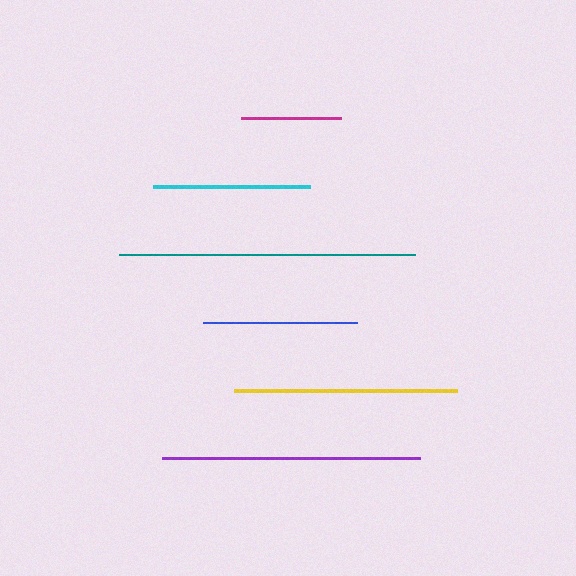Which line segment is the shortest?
The magenta line is the shortest at approximately 100 pixels.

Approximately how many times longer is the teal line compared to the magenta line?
The teal line is approximately 3.0 times the length of the magenta line.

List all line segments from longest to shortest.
From longest to shortest: teal, purple, yellow, cyan, blue, magenta.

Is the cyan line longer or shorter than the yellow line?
The yellow line is longer than the cyan line.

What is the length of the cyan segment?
The cyan segment is approximately 157 pixels long.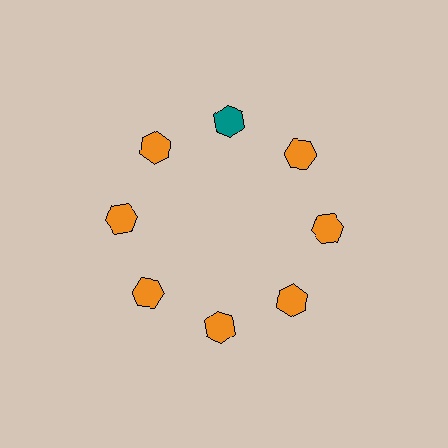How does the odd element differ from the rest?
It has a different color: teal instead of orange.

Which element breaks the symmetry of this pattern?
The teal hexagon at roughly the 12 o'clock position breaks the symmetry. All other shapes are orange hexagons.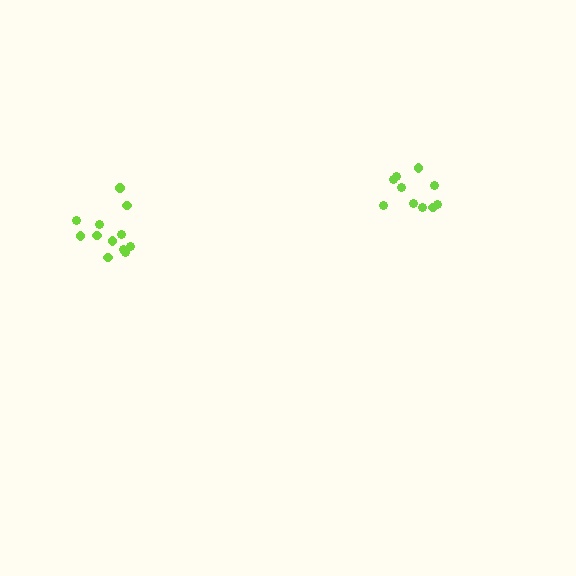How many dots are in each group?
Group 1: 12 dots, Group 2: 10 dots (22 total).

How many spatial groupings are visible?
There are 2 spatial groupings.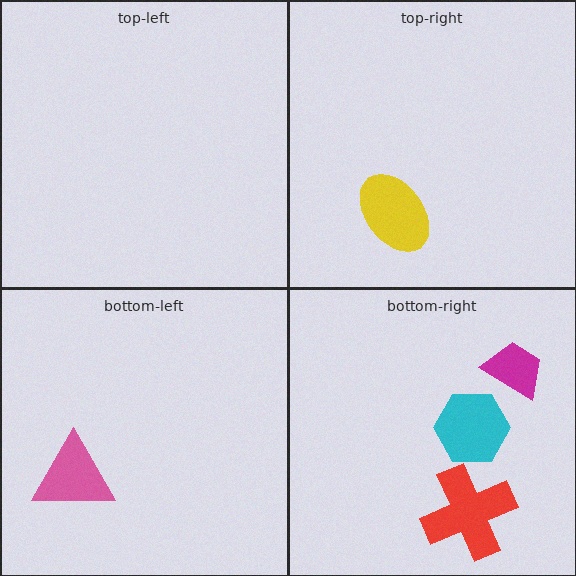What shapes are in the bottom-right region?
The magenta trapezoid, the red cross, the cyan hexagon.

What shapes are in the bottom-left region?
The pink triangle.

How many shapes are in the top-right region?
1.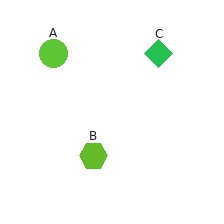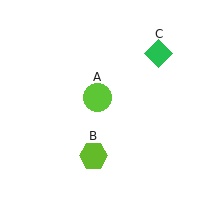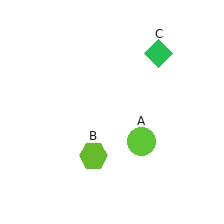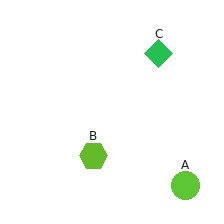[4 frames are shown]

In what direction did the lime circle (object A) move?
The lime circle (object A) moved down and to the right.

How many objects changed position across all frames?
1 object changed position: lime circle (object A).